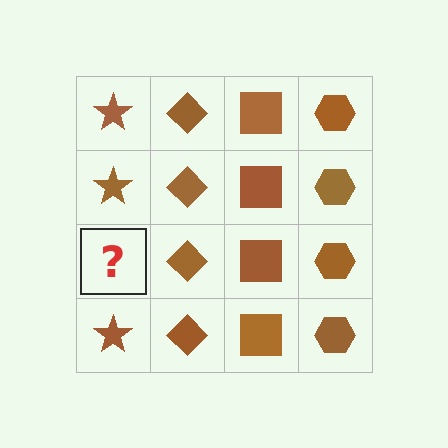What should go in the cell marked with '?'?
The missing cell should contain a brown star.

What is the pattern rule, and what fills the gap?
The rule is that each column has a consistent shape. The gap should be filled with a brown star.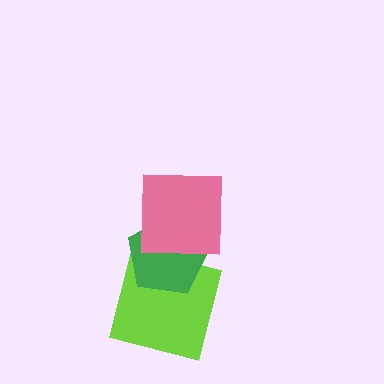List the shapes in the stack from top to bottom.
From top to bottom: the pink square, the green pentagon, the lime square.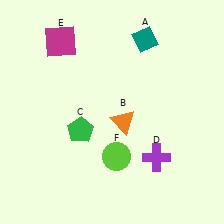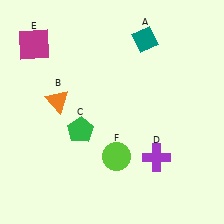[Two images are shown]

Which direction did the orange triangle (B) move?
The orange triangle (B) moved left.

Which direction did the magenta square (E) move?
The magenta square (E) moved left.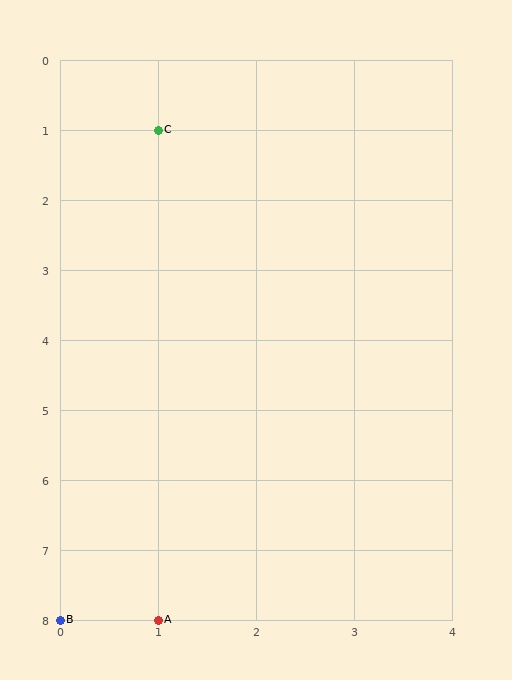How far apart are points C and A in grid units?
Points C and A are 7 rows apart.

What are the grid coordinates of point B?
Point B is at grid coordinates (0, 8).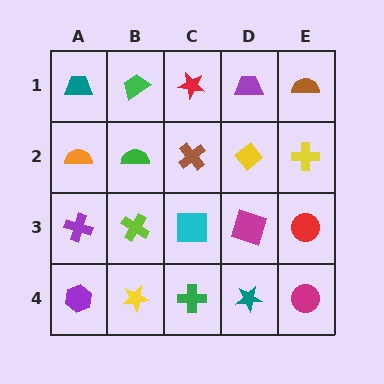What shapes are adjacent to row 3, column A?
An orange semicircle (row 2, column A), a purple hexagon (row 4, column A), a lime cross (row 3, column B).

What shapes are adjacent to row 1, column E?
A yellow cross (row 2, column E), a purple trapezoid (row 1, column D).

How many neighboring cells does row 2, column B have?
4.